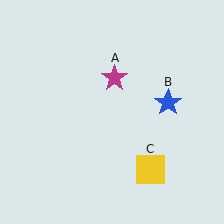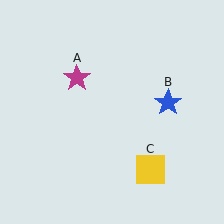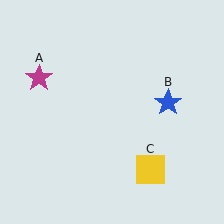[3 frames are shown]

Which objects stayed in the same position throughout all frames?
Blue star (object B) and yellow square (object C) remained stationary.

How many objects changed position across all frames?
1 object changed position: magenta star (object A).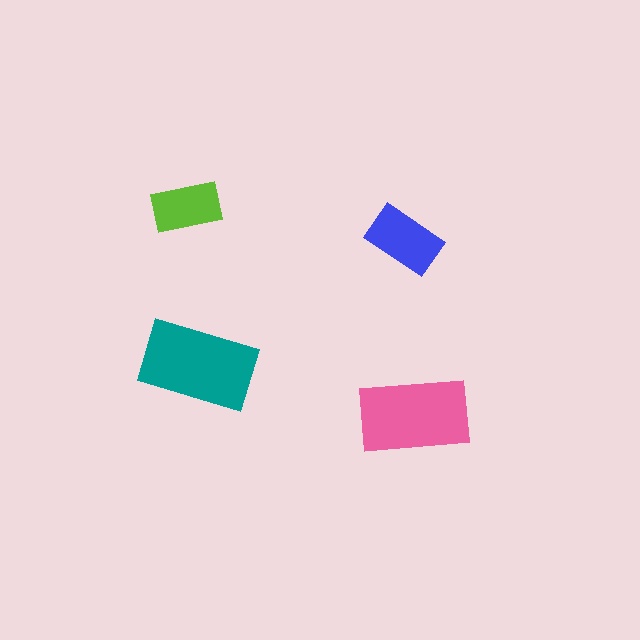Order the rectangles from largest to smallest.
the teal one, the pink one, the blue one, the lime one.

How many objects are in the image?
There are 4 objects in the image.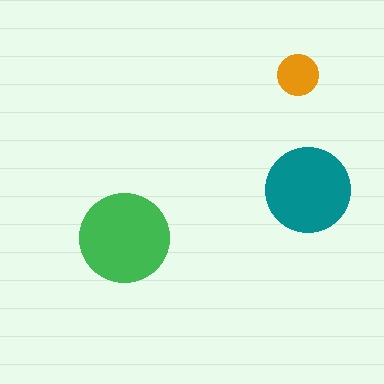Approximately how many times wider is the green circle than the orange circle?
About 2 times wider.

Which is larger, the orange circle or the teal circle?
The teal one.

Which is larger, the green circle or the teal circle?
The green one.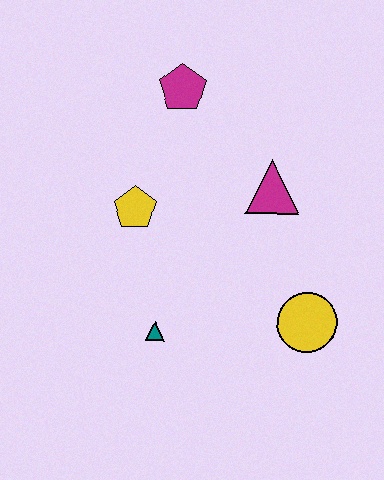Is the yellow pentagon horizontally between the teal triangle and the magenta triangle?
No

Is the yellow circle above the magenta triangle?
No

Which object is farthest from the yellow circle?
The magenta pentagon is farthest from the yellow circle.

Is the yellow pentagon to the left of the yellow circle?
Yes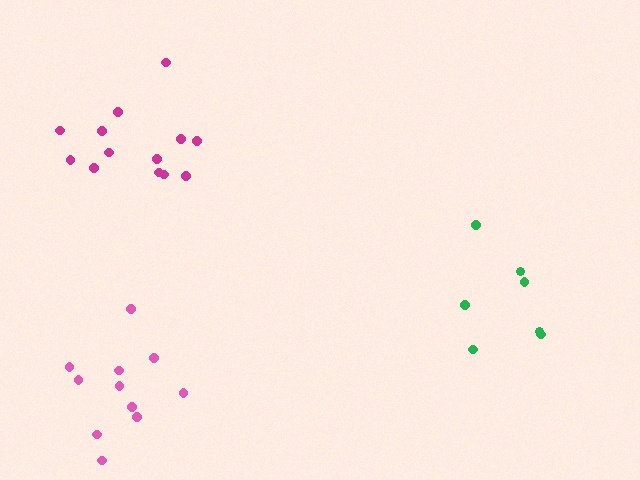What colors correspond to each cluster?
The clusters are colored: magenta, pink, green.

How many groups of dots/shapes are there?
There are 3 groups.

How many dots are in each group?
Group 1: 13 dots, Group 2: 11 dots, Group 3: 7 dots (31 total).